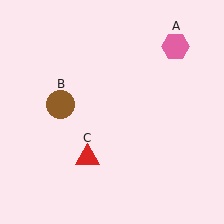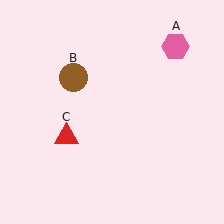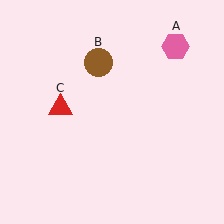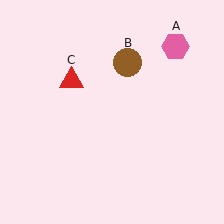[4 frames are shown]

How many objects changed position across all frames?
2 objects changed position: brown circle (object B), red triangle (object C).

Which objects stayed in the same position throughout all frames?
Pink hexagon (object A) remained stationary.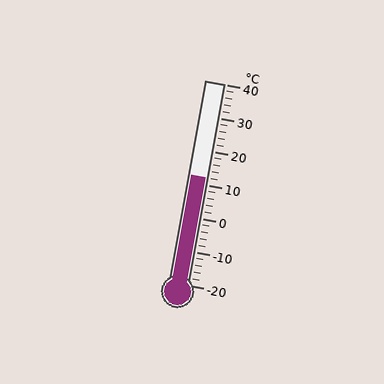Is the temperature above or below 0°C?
The temperature is above 0°C.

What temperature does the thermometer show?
The thermometer shows approximately 12°C.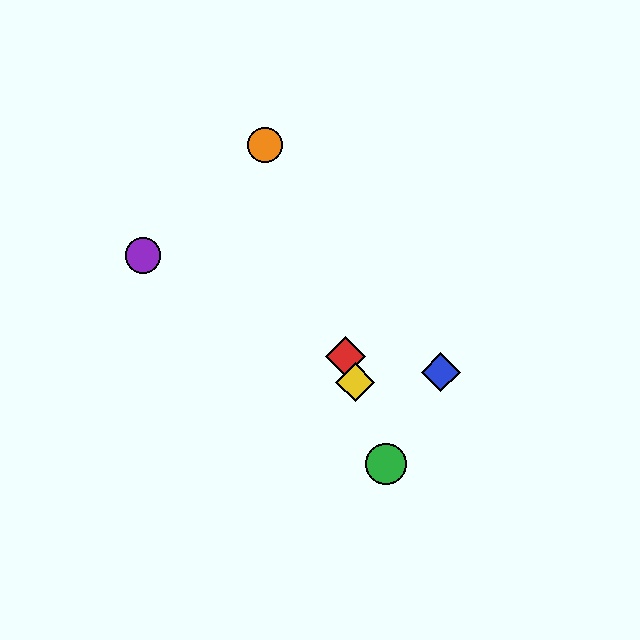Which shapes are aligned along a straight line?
The red diamond, the green circle, the yellow diamond, the orange circle are aligned along a straight line.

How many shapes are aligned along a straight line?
4 shapes (the red diamond, the green circle, the yellow diamond, the orange circle) are aligned along a straight line.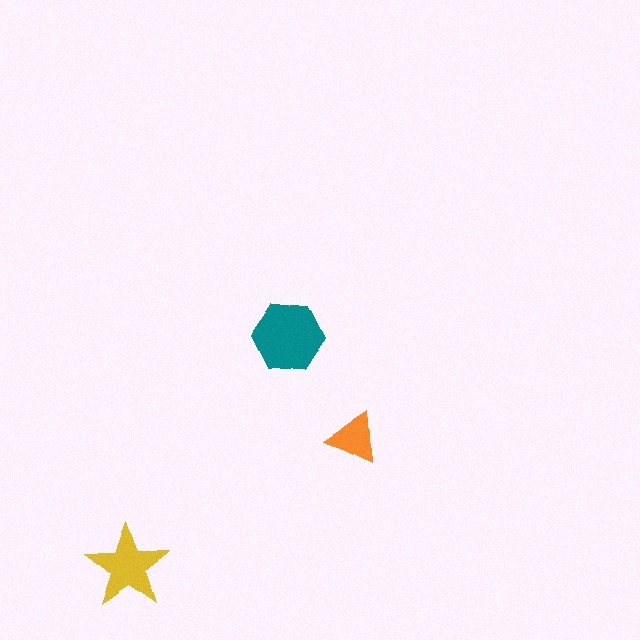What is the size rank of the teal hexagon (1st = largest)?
1st.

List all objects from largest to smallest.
The teal hexagon, the yellow star, the orange triangle.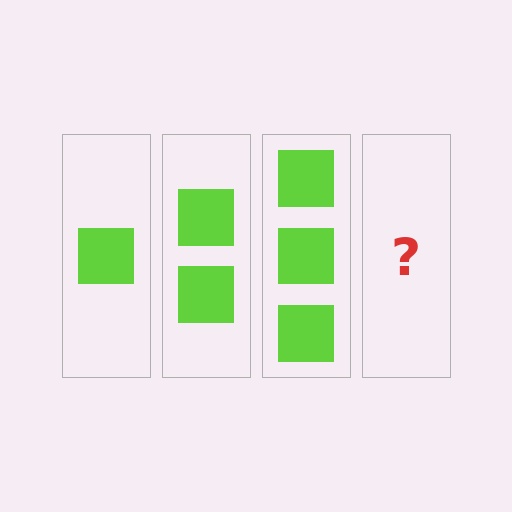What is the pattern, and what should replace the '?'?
The pattern is that each step adds one more square. The '?' should be 4 squares.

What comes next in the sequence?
The next element should be 4 squares.